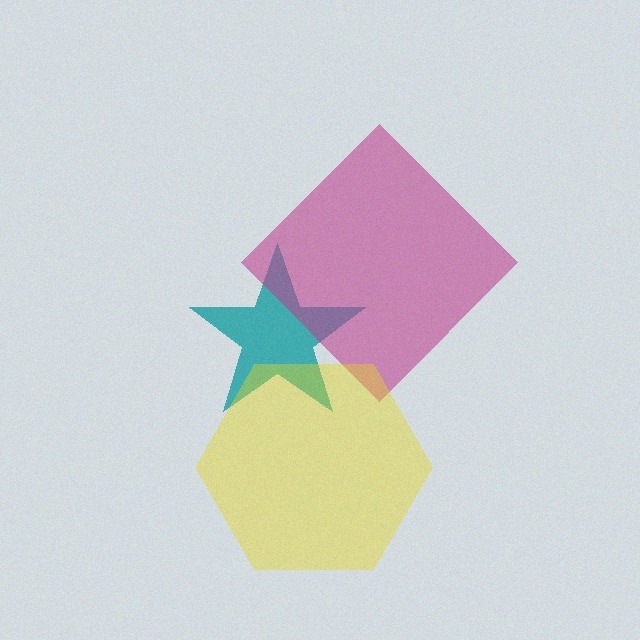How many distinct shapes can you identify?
There are 3 distinct shapes: a teal star, a magenta diamond, a yellow hexagon.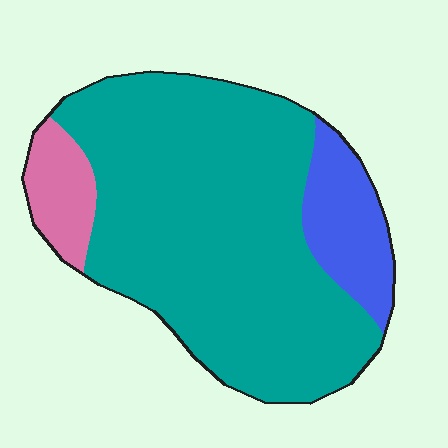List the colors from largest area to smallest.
From largest to smallest: teal, blue, pink.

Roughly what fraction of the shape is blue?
Blue covers around 15% of the shape.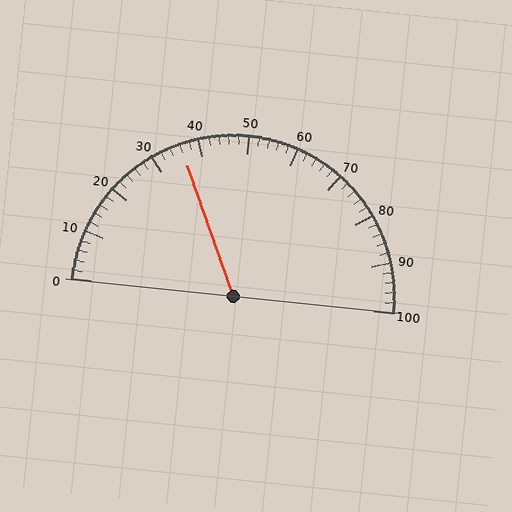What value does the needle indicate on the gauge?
The needle indicates approximately 36.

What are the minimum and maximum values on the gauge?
The gauge ranges from 0 to 100.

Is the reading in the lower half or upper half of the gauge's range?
The reading is in the lower half of the range (0 to 100).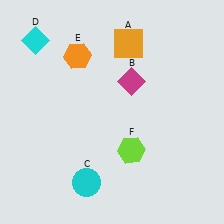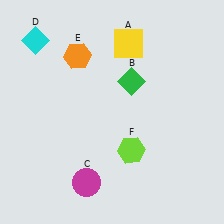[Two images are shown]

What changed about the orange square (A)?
In Image 1, A is orange. In Image 2, it changed to yellow.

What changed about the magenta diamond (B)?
In Image 1, B is magenta. In Image 2, it changed to green.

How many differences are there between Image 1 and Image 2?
There are 3 differences between the two images.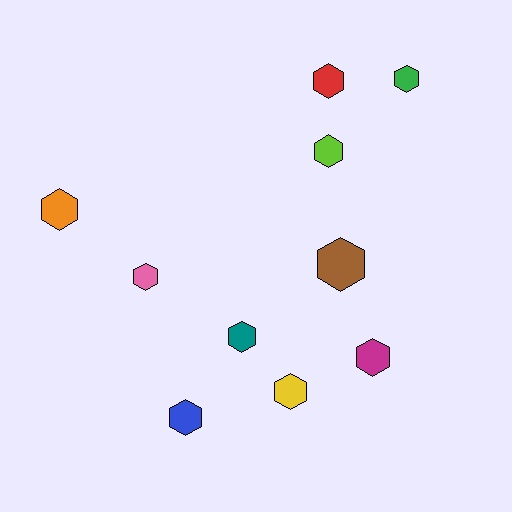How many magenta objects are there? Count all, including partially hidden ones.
There is 1 magenta object.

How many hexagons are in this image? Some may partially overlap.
There are 10 hexagons.